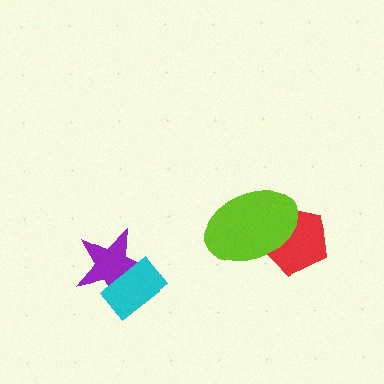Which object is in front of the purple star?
The cyan rectangle is in front of the purple star.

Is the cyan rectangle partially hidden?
No, no other shape covers it.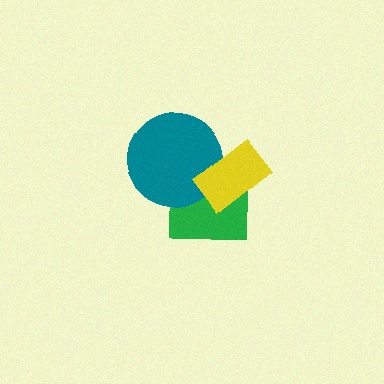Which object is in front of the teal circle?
The yellow rectangle is in front of the teal circle.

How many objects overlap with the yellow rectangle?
2 objects overlap with the yellow rectangle.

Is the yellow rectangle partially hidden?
No, no other shape covers it.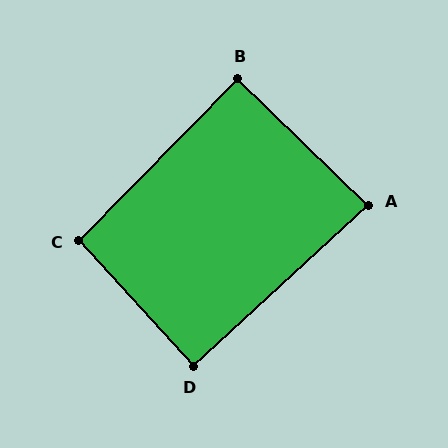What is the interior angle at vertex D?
Approximately 90 degrees (approximately right).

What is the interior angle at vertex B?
Approximately 90 degrees (approximately right).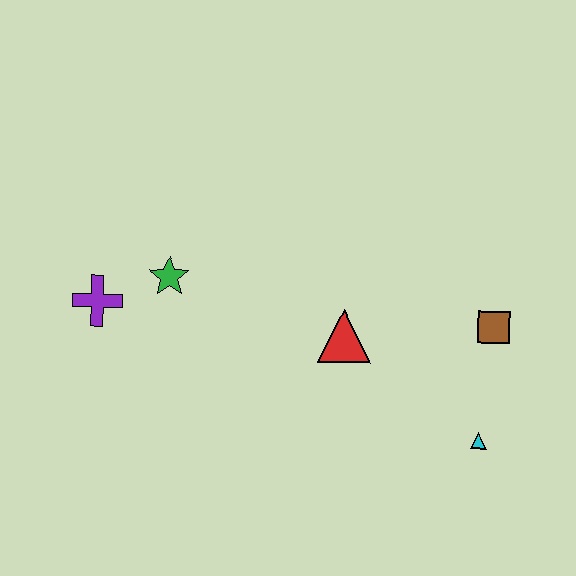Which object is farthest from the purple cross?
The cyan triangle is farthest from the purple cross.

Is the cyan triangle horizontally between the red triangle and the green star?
No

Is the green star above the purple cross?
Yes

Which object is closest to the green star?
The purple cross is closest to the green star.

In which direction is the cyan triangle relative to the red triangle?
The cyan triangle is to the right of the red triangle.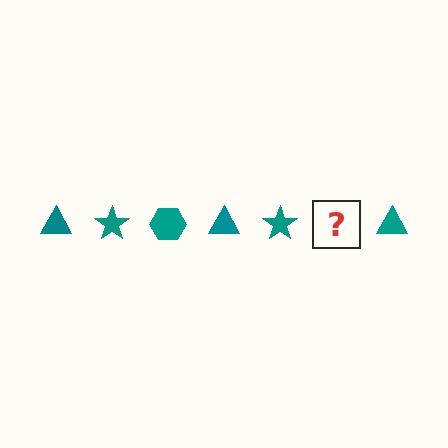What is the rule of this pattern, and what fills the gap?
The rule is that the pattern cycles through triangle, star, hexagon shapes in teal. The gap should be filled with a teal hexagon.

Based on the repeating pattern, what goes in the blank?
The blank should be a teal hexagon.